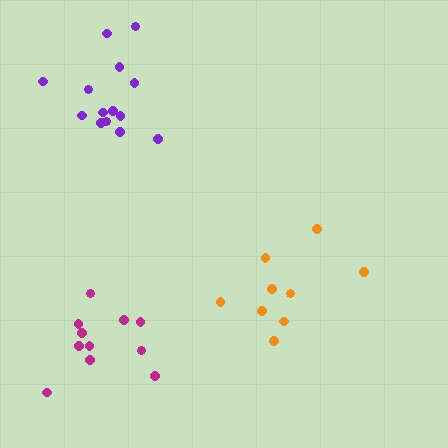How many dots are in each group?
Group 1: 14 dots, Group 2: 11 dots, Group 3: 9 dots (34 total).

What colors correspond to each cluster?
The clusters are colored: purple, magenta, orange.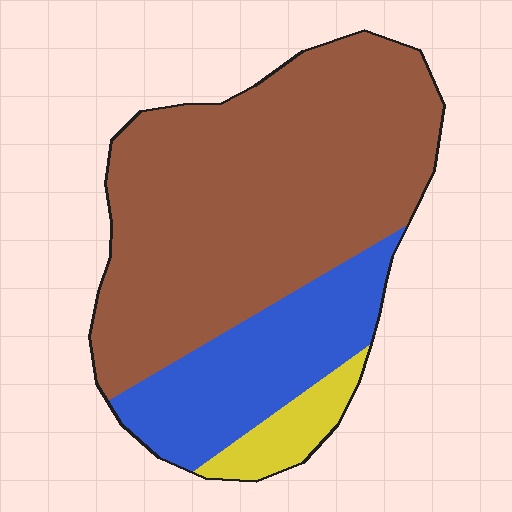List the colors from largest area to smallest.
From largest to smallest: brown, blue, yellow.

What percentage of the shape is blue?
Blue covers about 25% of the shape.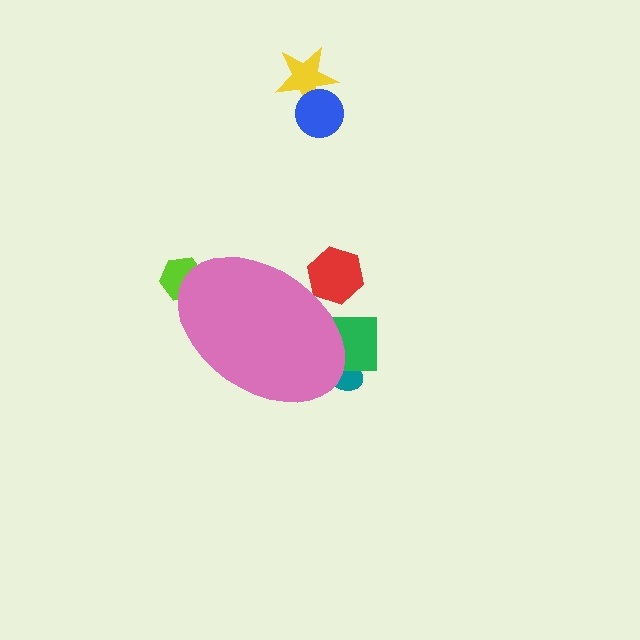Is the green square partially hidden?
Yes, the green square is partially hidden behind the pink ellipse.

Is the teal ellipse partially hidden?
Yes, the teal ellipse is partially hidden behind the pink ellipse.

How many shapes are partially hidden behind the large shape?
4 shapes are partially hidden.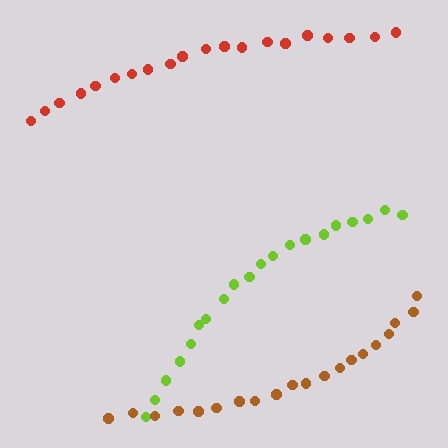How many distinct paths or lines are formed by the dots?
There are 3 distinct paths.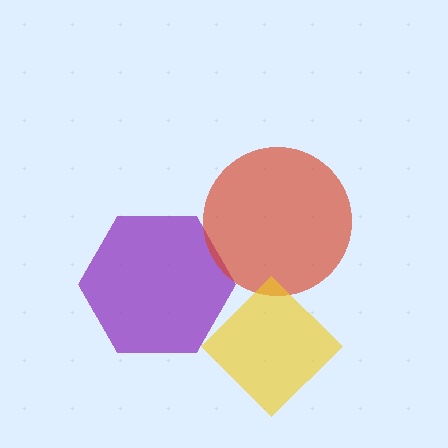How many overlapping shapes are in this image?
There are 3 overlapping shapes in the image.